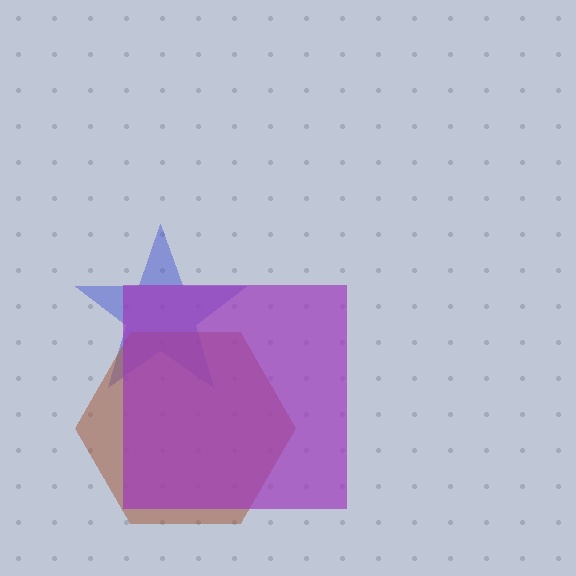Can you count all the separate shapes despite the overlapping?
Yes, there are 3 separate shapes.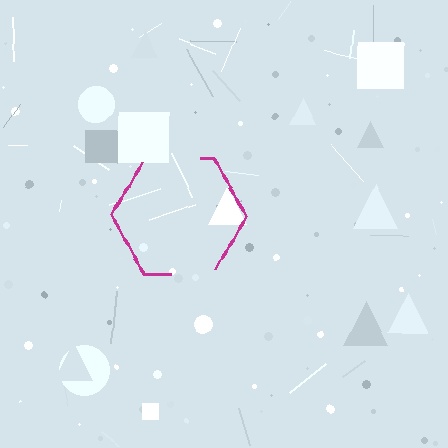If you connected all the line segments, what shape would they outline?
They would outline a hexagon.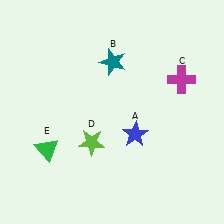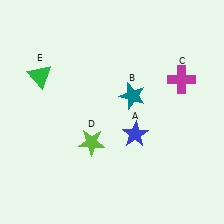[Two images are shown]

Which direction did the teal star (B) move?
The teal star (B) moved down.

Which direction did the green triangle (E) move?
The green triangle (E) moved up.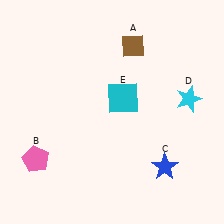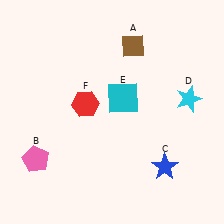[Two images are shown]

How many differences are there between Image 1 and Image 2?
There is 1 difference between the two images.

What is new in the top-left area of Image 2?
A red hexagon (F) was added in the top-left area of Image 2.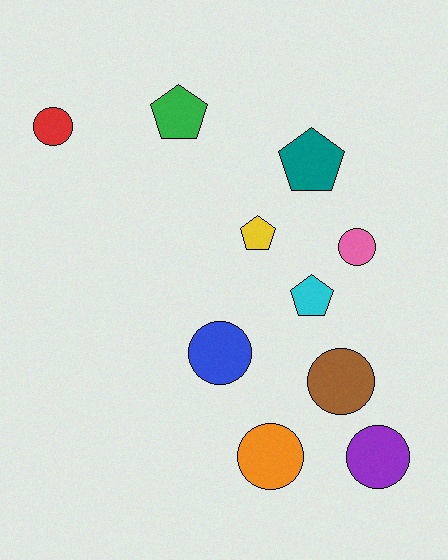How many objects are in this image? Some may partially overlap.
There are 10 objects.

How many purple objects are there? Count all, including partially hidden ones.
There is 1 purple object.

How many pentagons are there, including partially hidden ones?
There are 4 pentagons.